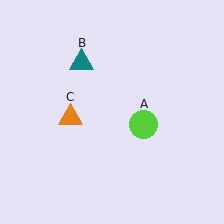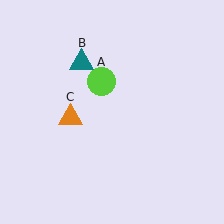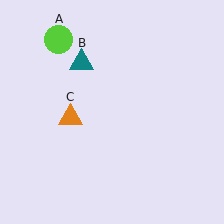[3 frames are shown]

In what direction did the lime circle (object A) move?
The lime circle (object A) moved up and to the left.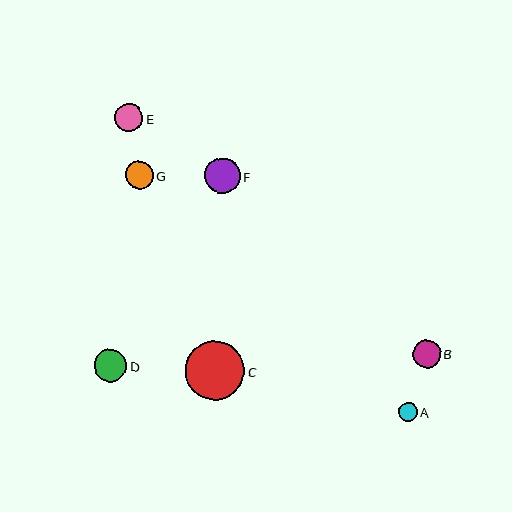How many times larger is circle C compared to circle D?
Circle C is approximately 1.8 times the size of circle D.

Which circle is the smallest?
Circle A is the smallest with a size of approximately 18 pixels.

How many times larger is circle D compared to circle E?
Circle D is approximately 1.1 times the size of circle E.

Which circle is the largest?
Circle C is the largest with a size of approximately 59 pixels.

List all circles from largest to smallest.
From largest to smallest: C, F, D, E, G, B, A.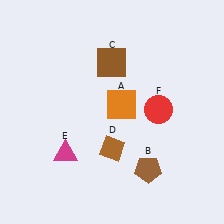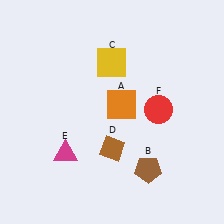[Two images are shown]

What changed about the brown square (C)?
In Image 1, C is brown. In Image 2, it changed to yellow.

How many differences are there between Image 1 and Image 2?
There is 1 difference between the two images.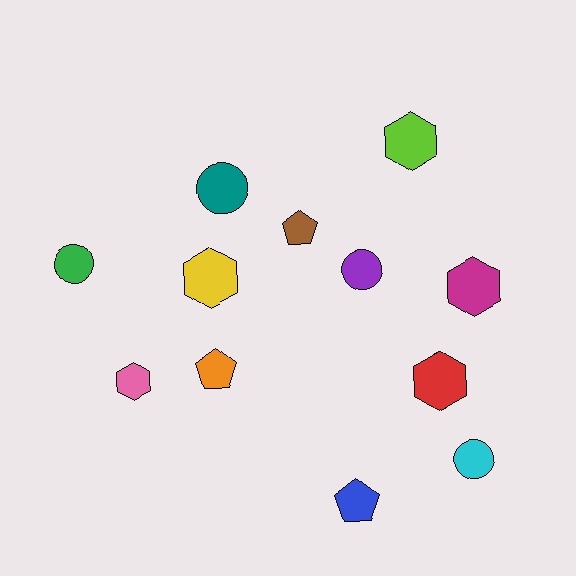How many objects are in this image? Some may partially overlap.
There are 12 objects.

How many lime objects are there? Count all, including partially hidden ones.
There is 1 lime object.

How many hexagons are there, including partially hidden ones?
There are 5 hexagons.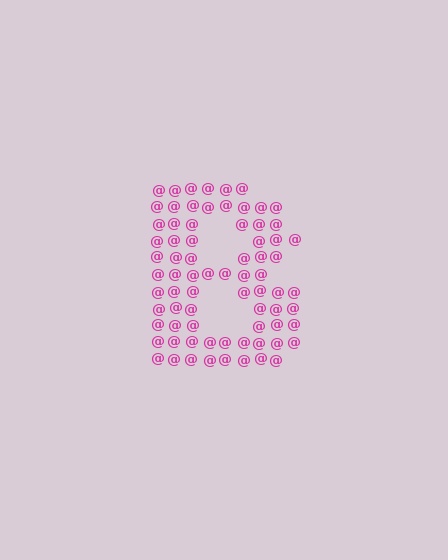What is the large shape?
The large shape is the letter B.